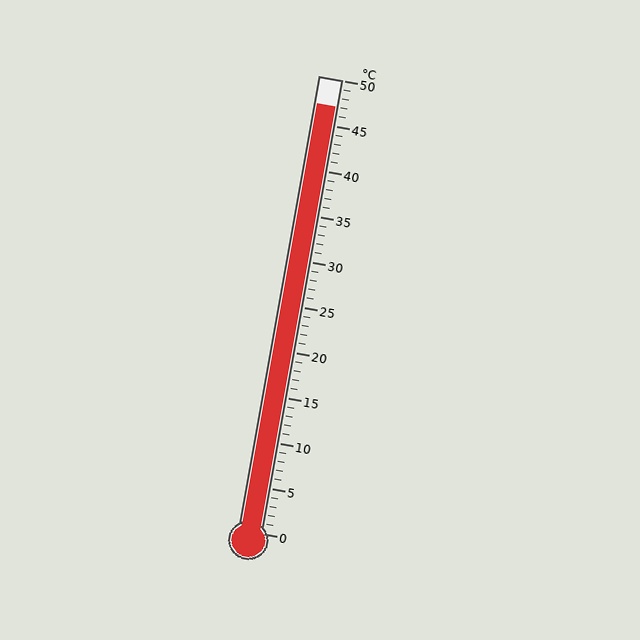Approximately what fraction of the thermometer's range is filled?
The thermometer is filled to approximately 95% of its range.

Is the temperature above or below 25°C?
The temperature is above 25°C.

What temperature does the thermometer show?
The thermometer shows approximately 47°C.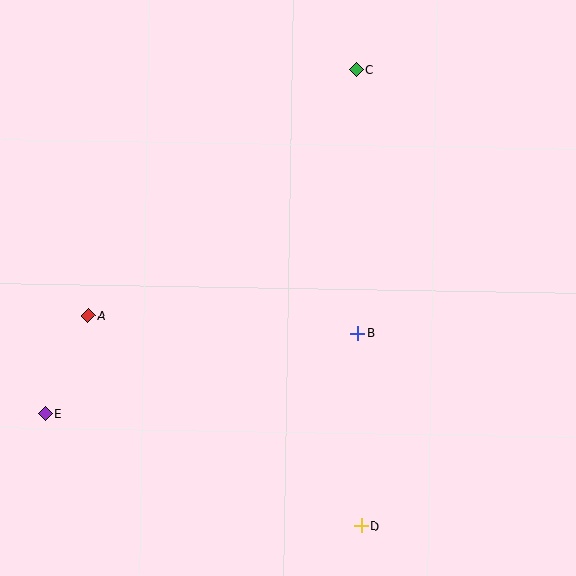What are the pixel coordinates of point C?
Point C is at (356, 70).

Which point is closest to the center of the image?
Point B at (358, 334) is closest to the center.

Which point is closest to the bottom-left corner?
Point E is closest to the bottom-left corner.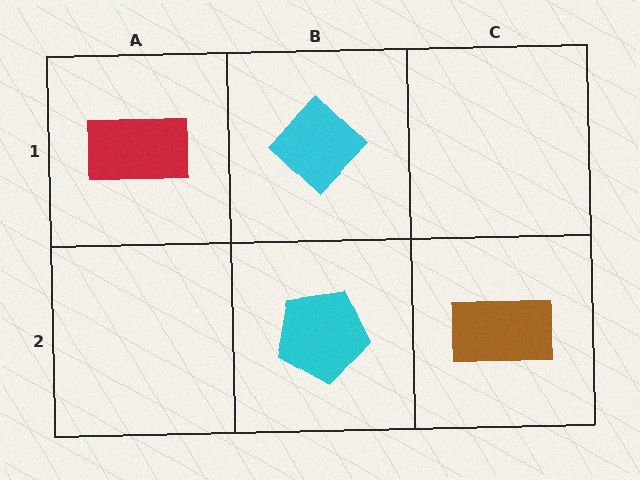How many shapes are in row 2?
2 shapes.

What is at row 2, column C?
A brown rectangle.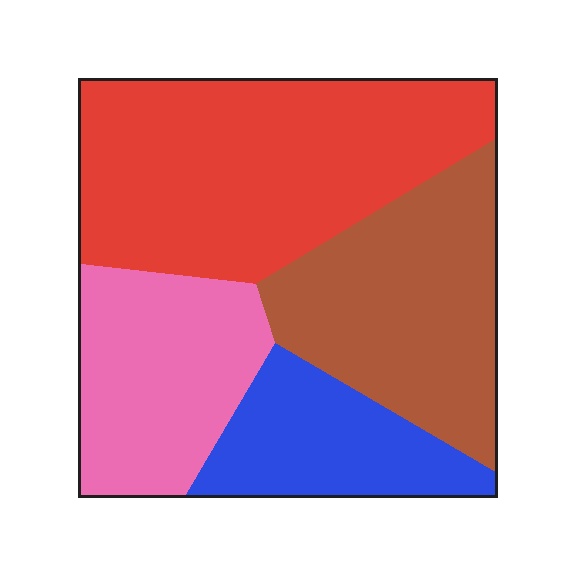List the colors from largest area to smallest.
From largest to smallest: red, brown, pink, blue.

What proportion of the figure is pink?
Pink takes up about one fifth (1/5) of the figure.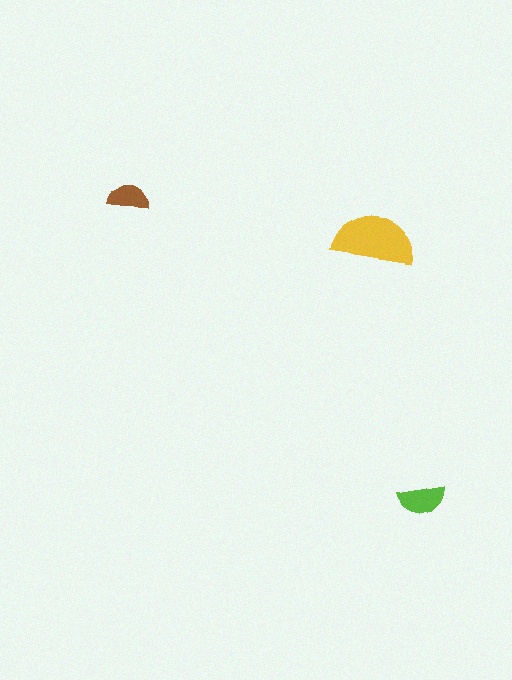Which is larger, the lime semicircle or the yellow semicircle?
The yellow one.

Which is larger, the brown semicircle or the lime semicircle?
The lime one.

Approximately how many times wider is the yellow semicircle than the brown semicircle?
About 2 times wider.